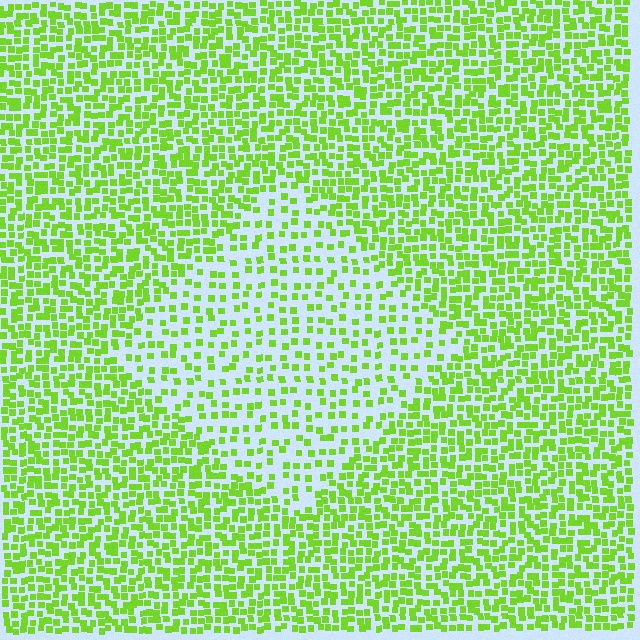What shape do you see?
I see a diamond.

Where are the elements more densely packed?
The elements are more densely packed outside the diamond boundary.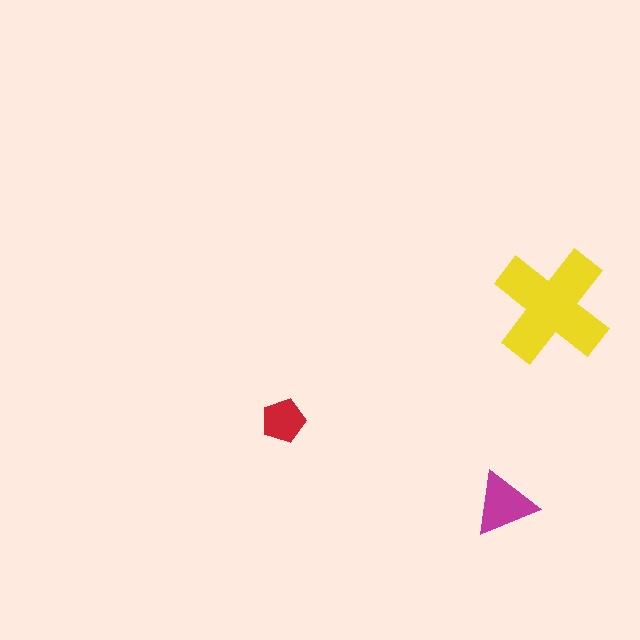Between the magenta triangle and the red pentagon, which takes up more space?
The magenta triangle.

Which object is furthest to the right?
The yellow cross is rightmost.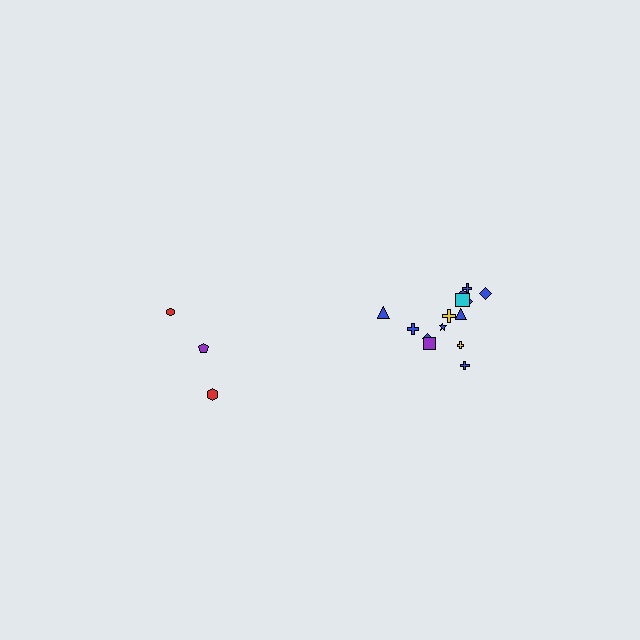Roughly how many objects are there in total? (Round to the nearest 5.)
Roughly 20 objects in total.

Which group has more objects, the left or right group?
The right group.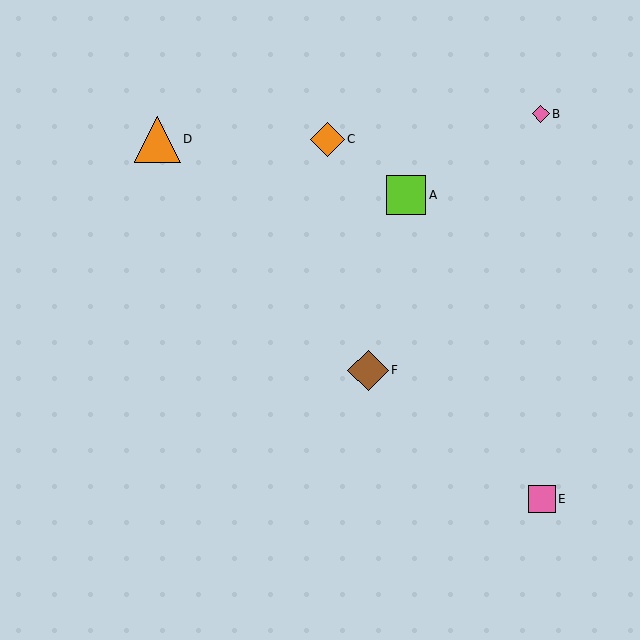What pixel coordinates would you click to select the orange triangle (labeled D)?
Click at (157, 139) to select the orange triangle D.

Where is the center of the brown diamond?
The center of the brown diamond is at (368, 370).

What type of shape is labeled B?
Shape B is a pink diamond.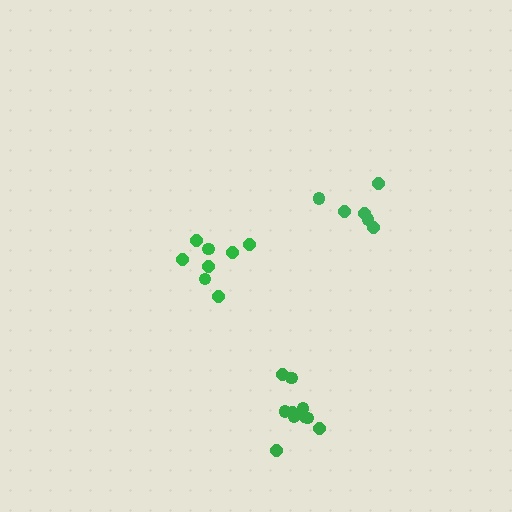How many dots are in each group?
Group 1: 6 dots, Group 2: 8 dots, Group 3: 10 dots (24 total).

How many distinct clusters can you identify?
There are 3 distinct clusters.